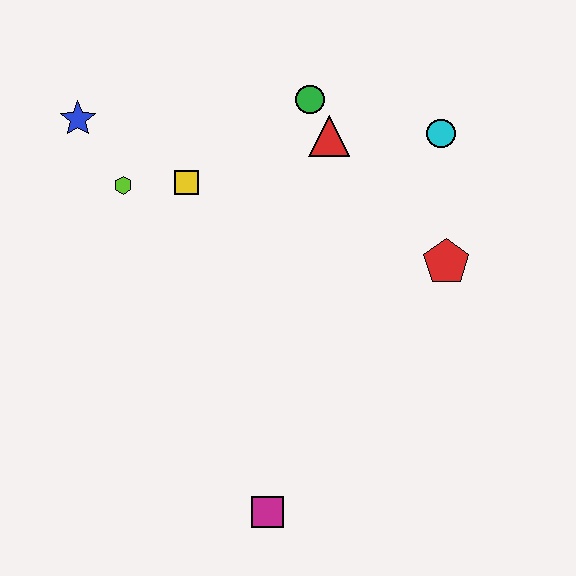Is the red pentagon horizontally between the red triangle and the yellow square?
No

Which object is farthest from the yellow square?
The magenta square is farthest from the yellow square.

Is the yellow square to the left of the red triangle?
Yes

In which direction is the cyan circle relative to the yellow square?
The cyan circle is to the right of the yellow square.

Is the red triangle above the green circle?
No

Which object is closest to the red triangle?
The green circle is closest to the red triangle.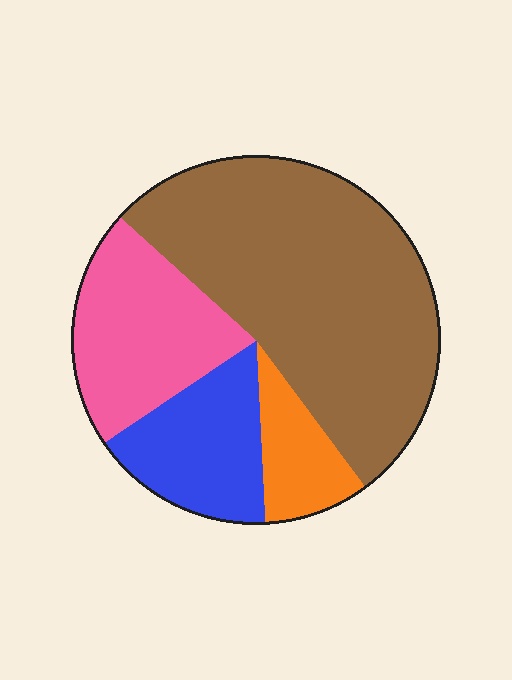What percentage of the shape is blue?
Blue takes up less than a sixth of the shape.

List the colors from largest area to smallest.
From largest to smallest: brown, pink, blue, orange.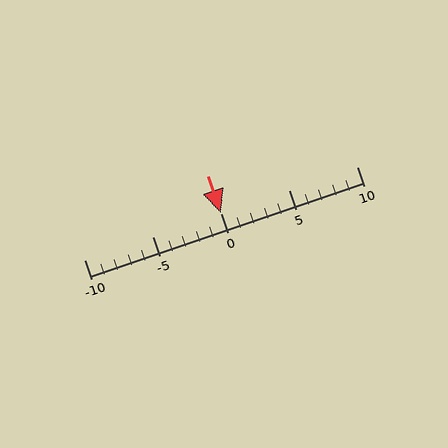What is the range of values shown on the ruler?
The ruler shows values from -10 to 10.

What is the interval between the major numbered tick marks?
The major tick marks are spaced 5 units apart.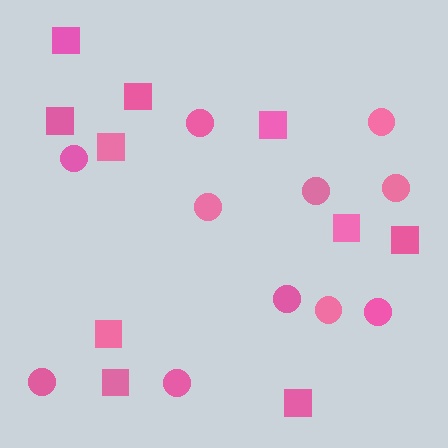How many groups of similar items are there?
There are 2 groups: one group of circles (11) and one group of squares (10).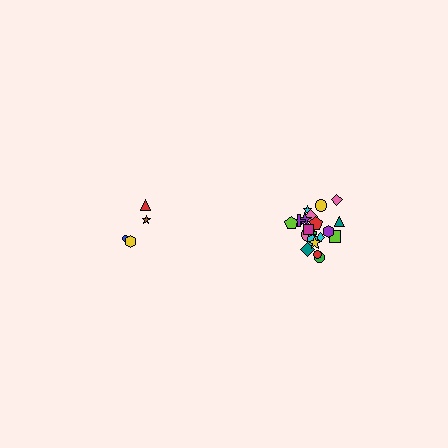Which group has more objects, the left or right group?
The right group.